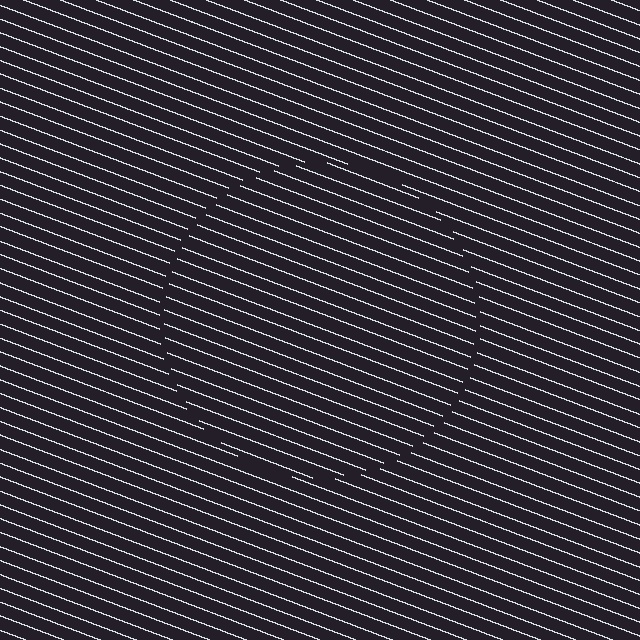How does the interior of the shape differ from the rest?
The interior of the shape contains the same grating, shifted by half a period — the contour is defined by the phase discontinuity where line-ends from the inner and outer gratings abut.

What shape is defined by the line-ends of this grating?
An illusory circle. The interior of the shape contains the same grating, shifted by half a period — the contour is defined by the phase discontinuity where line-ends from the inner and outer gratings abut.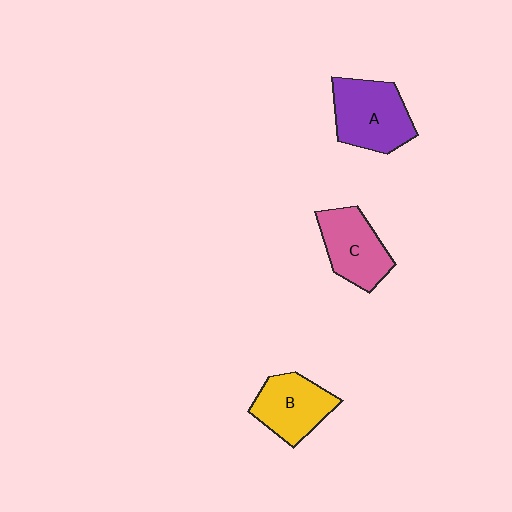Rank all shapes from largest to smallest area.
From largest to smallest: A (purple), C (pink), B (yellow).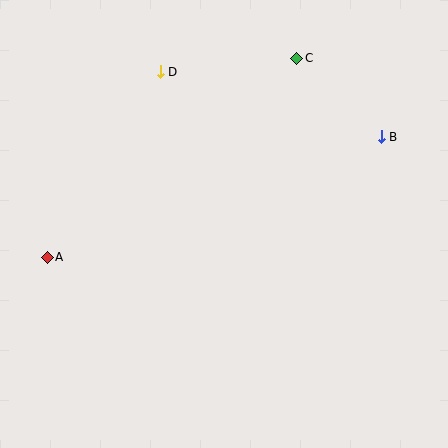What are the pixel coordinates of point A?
Point A is at (47, 257).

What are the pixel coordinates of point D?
Point D is at (160, 72).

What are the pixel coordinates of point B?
Point B is at (381, 137).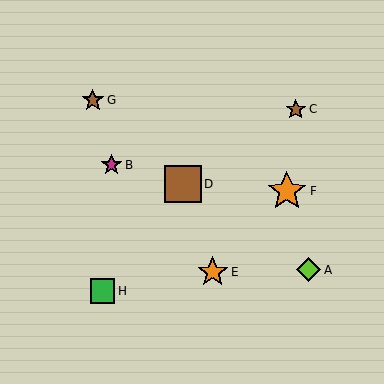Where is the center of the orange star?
The center of the orange star is at (287, 191).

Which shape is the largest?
The orange star (labeled F) is the largest.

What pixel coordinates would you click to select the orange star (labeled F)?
Click at (287, 191) to select the orange star F.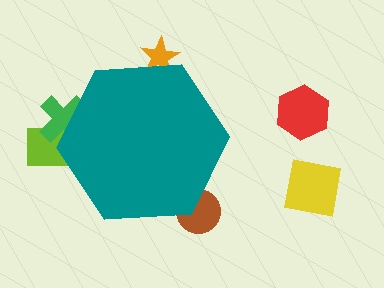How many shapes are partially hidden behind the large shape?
4 shapes are partially hidden.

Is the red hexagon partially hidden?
No, the red hexagon is fully visible.